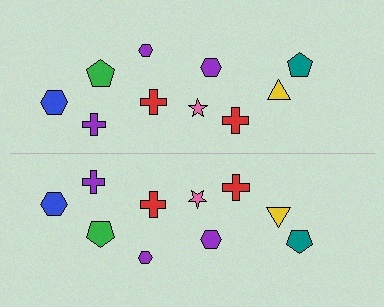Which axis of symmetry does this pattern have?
The pattern has a horizontal axis of symmetry running through the center of the image.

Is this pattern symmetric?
Yes, this pattern has bilateral (reflection) symmetry.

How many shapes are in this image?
There are 20 shapes in this image.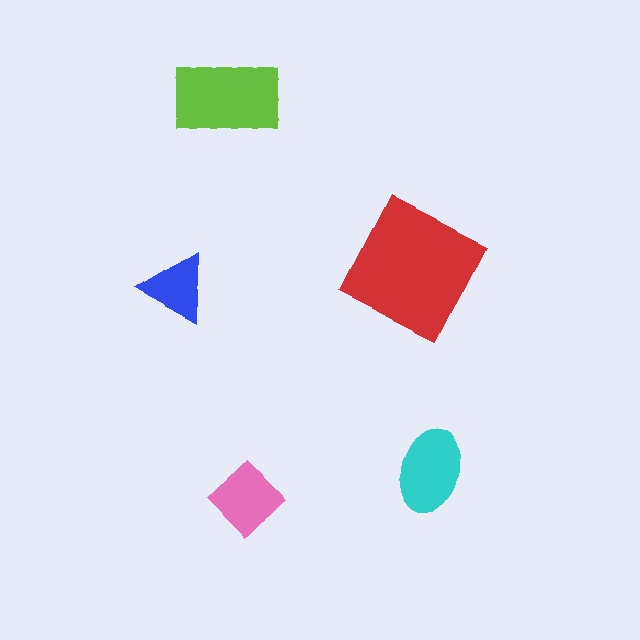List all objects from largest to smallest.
The red square, the lime rectangle, the cyan ellipse, the pink diamond, the blue triangle.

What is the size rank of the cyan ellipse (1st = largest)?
3rd.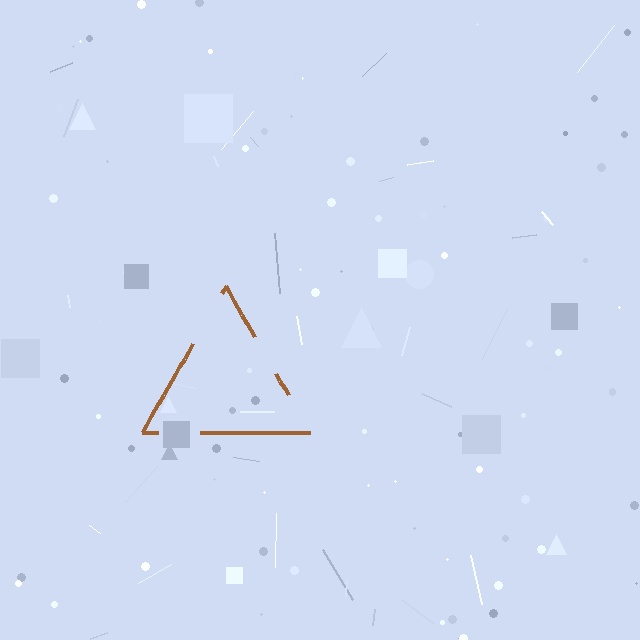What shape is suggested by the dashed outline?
The dashed outline suggests a triangle.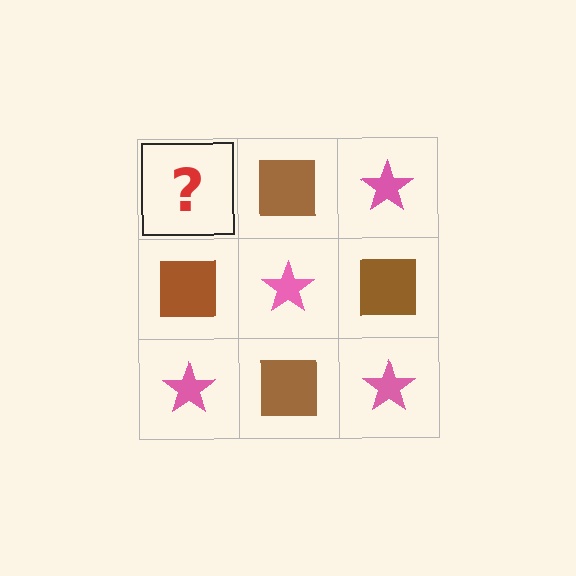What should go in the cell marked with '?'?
The missing cell should contain a pink star.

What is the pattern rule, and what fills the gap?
The rule is that it alternates pink star and brown square in a checkerboard pattern. The gap should be filled with a pink star.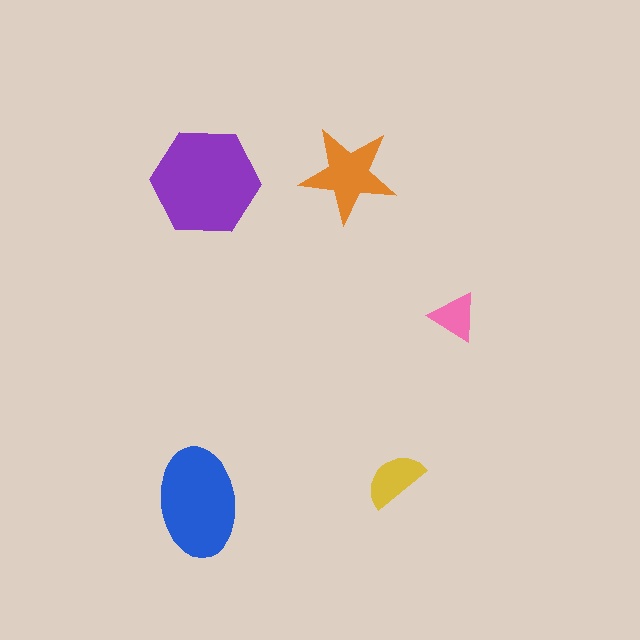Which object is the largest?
The purple hexagon.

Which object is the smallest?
The pink triangle.